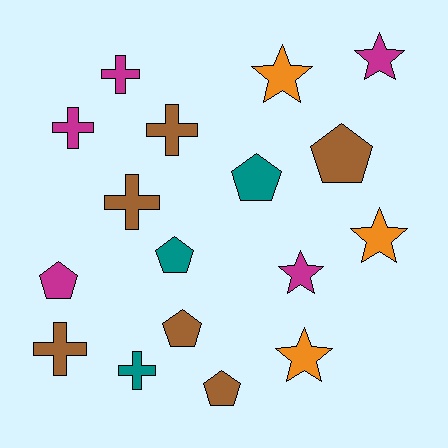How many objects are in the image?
There are 17 objects.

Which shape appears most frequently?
Cross, with 6 objects.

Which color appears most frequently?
Brown, with 6 objects.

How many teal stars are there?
There are no teal stars.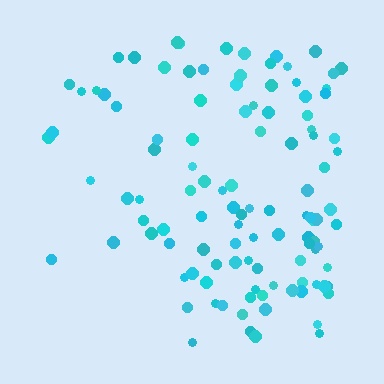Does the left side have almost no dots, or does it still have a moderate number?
Still a moderate number, just noticeably fewer than the right.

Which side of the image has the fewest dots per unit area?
The left.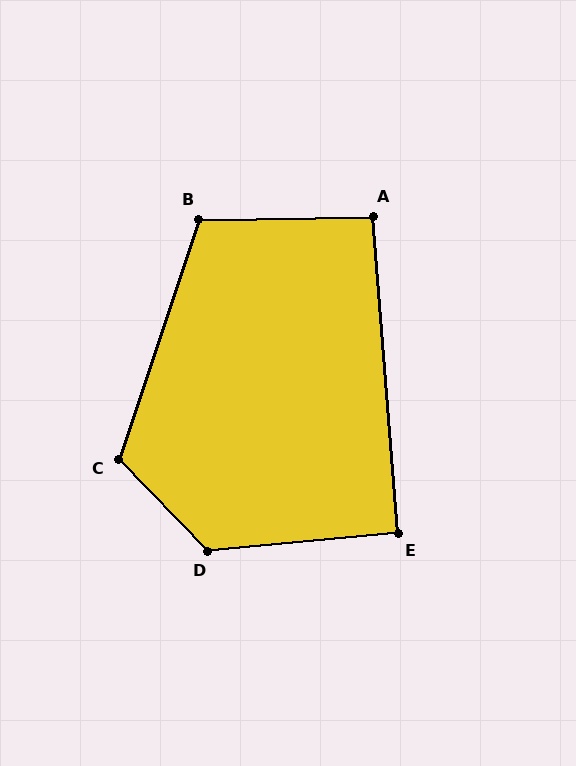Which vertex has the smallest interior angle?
E, at approximately 91 degrees.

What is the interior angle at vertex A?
Approximately 94 degrees (approximately right).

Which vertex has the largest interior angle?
D, at approximately 129 degrees.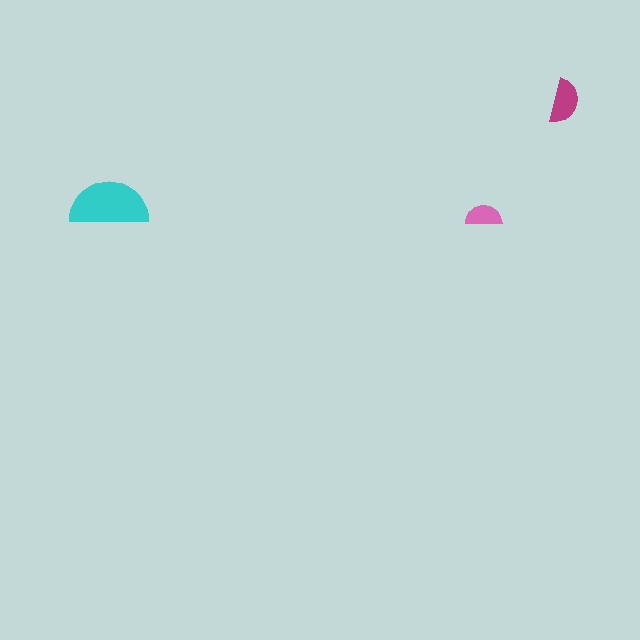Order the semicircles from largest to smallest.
the cyan one, the magenta one, the pink one.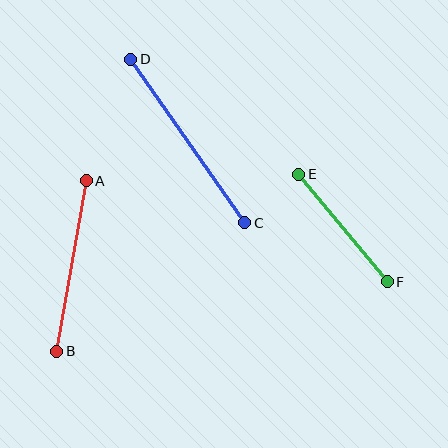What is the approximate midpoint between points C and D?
The midpoint is at approximately (188, 141) pixels.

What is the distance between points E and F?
The distance is approximately 139 pixels.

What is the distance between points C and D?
The distance is approximately 199 pixels.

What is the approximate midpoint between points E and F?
The midpoint is at approximately (343, 228) pixels.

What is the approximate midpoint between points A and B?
The midpoint is at approximately (72, 266) pixels.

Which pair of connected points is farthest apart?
Points C and D are farthest apart.